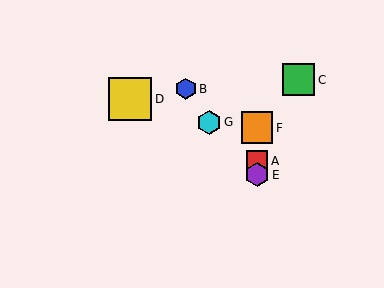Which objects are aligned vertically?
Objects A, E, F are aligned vertically.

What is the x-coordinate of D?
Object D is at x≈130.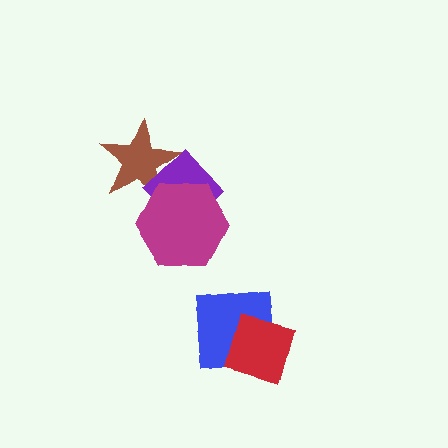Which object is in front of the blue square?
The red diamond is in front of the blue square.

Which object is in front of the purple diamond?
The magenta hexagon is in front of the purple diamond.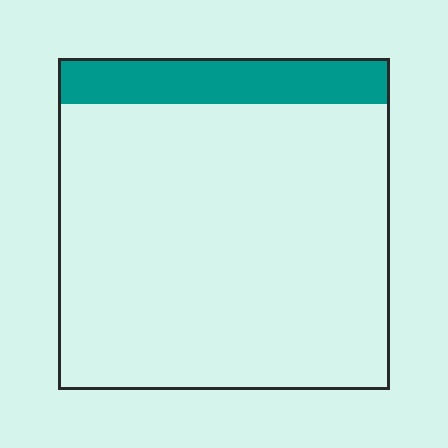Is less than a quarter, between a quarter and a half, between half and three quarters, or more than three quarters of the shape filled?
Less than a quarter.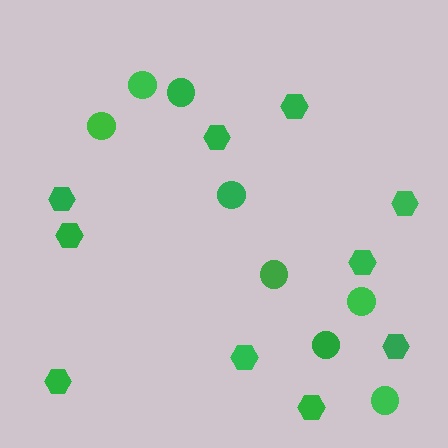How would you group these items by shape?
There are 2 groups: one group of circles (8) and one group of hexagons (10).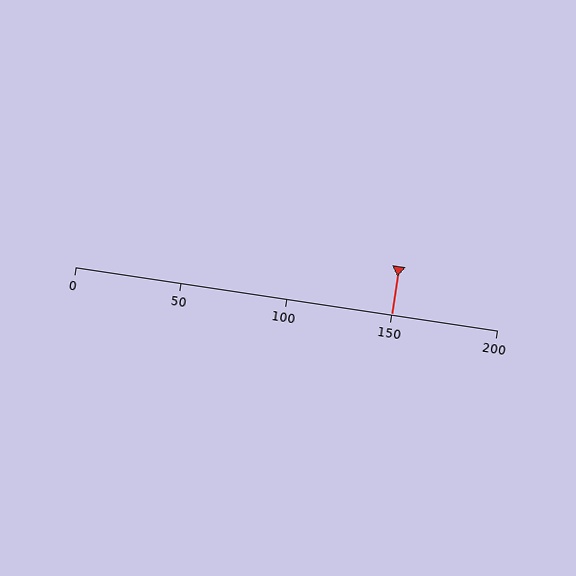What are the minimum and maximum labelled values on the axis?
The axis runs from 0 to 200.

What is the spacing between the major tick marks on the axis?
The major ticks are spaced 50 apart.